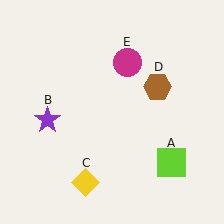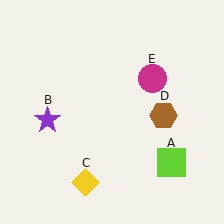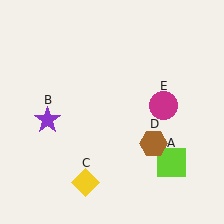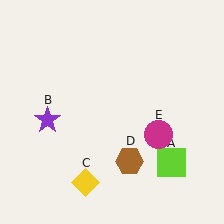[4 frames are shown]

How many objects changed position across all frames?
2 objects changed position: brown hexagon (object D), magenta circle (object E).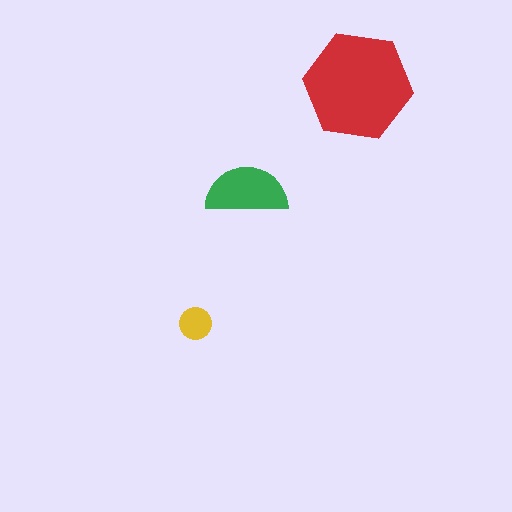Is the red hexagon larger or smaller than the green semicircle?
Larger.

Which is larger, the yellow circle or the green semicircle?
The green semicircle.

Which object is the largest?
The red hexagon.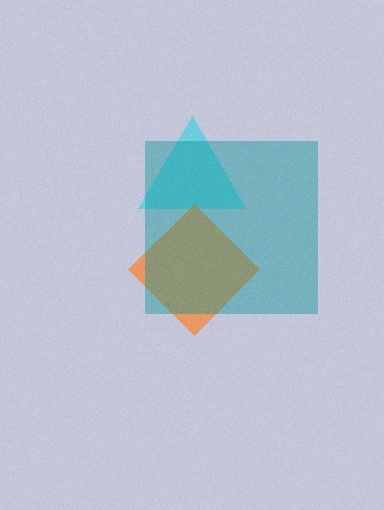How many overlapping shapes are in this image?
There are 3 overlapping shapes in the image.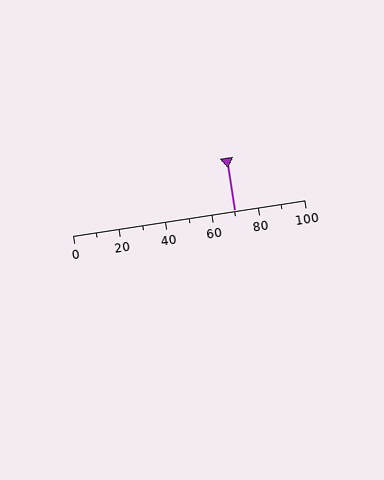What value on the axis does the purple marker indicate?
The marker indicates approximately 70.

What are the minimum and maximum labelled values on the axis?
The axis runs from 0 to 100.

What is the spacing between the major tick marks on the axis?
The major ticks are spaced 20 apart.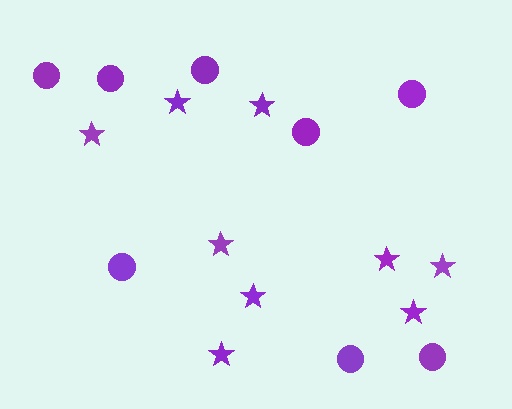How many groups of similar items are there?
There are 2 groups: one group of stars (9) and one group of circles (8).